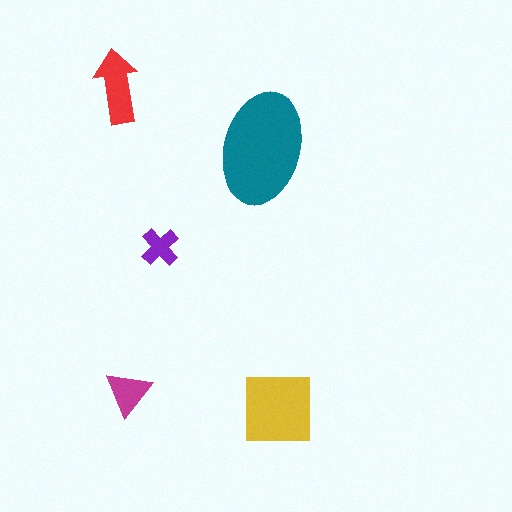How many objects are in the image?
There are 5 objects in the image.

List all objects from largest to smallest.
The teal ellipse, the yellow square, the red arrow, the magenta triangle, the purple cross.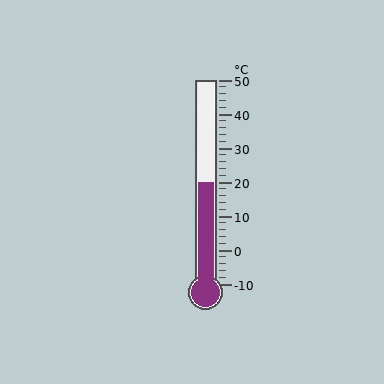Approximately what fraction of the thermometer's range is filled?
The thermometer is filled to approximately 50% of its range.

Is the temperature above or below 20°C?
The temperature is at 20°C.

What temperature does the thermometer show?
The thermometer shows approximately 20°C.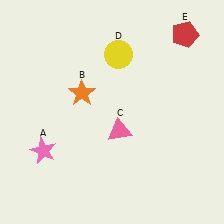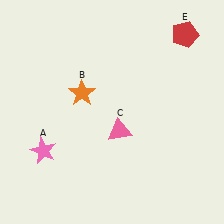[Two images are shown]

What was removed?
The yellow circle (D) was removed in Image 2.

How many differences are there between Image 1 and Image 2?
There is 1 difference between the two images.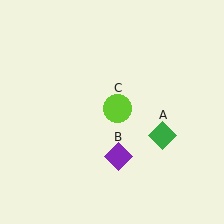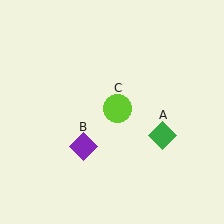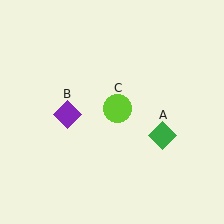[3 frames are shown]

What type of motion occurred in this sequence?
The purple diamond (object B) rotated clockwise around the center of the scene.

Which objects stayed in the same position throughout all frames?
Green diamond (object A) and lime circle (object C) remained stationary.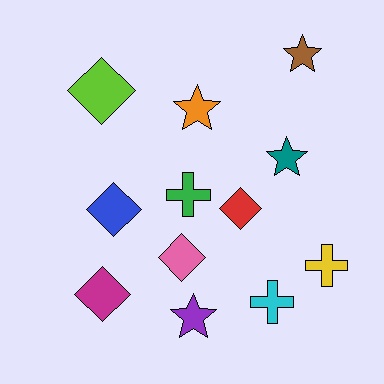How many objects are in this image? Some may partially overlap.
There are 12 objects.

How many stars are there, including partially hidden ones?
There are 4 stars.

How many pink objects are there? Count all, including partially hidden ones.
There is 1 pink object.